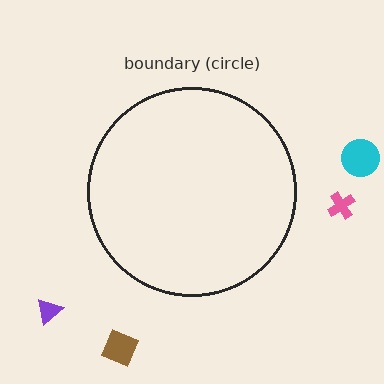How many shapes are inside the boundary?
0 inside, 4 outside.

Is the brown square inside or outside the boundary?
Outside.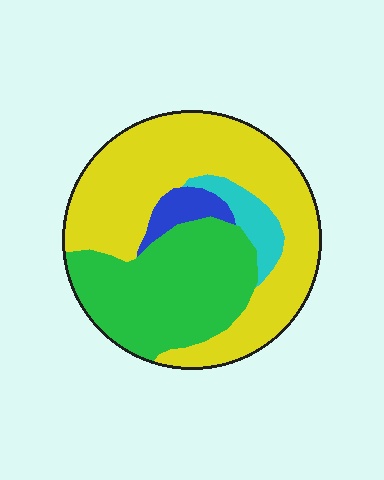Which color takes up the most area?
Yellow, at roughly 55%.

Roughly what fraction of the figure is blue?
Blue covers around 5% of the figure.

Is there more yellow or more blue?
Yellow.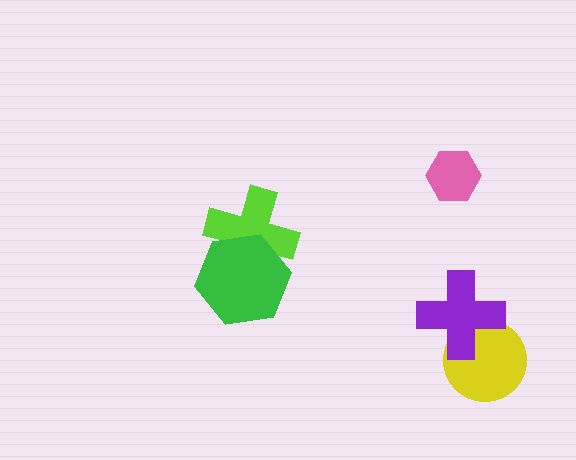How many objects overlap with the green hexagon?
1 object overlaps with the green hexagon.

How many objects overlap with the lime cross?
1 object overlaps with the lime cross.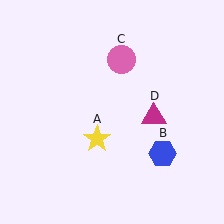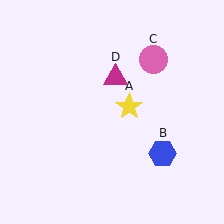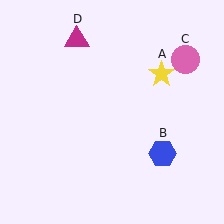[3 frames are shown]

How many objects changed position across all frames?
3 objects changed position: yellow star (object A), pink circle (object C), magenta triangle (object D).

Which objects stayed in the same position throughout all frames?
Blue hexagon (object B) remained stationary.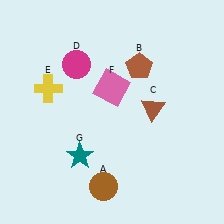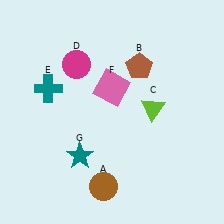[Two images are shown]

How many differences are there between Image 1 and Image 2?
There are 2 differences between the two images.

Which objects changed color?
C changed from brown to lime. E changed from yellow to teal.